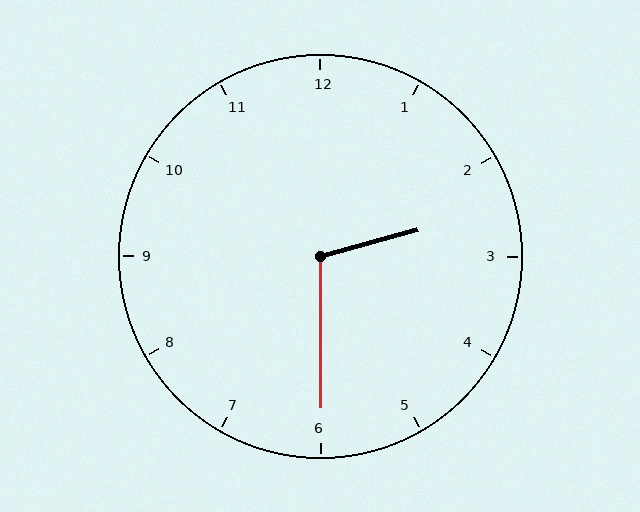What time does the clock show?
2:30.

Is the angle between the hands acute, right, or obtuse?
It is obtuse.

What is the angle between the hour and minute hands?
Approximately 105 degrees.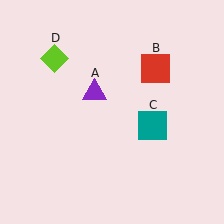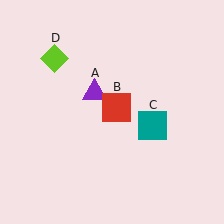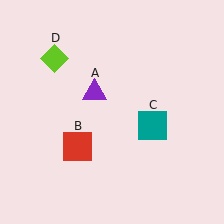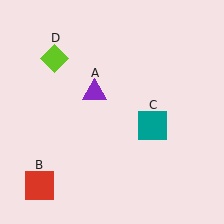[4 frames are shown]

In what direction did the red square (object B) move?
The red square (object B) moved down and to the left.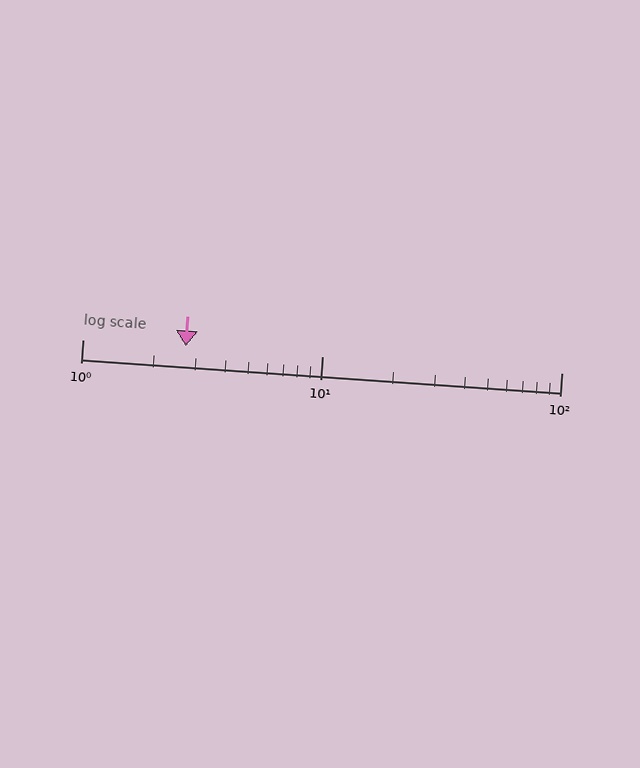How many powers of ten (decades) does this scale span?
The scale spans 2 decades, from 1 to 100.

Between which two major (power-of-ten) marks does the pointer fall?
The pointer is between 1 and 10.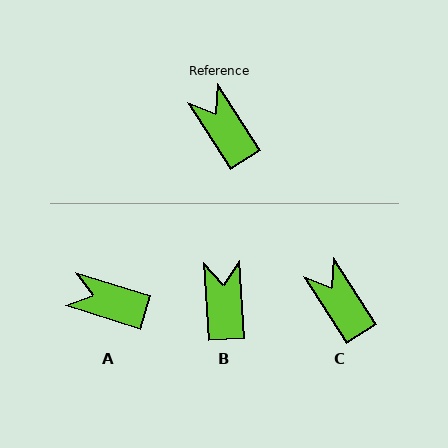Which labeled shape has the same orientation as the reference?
C.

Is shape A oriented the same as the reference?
No, it is off by about 41 degrees.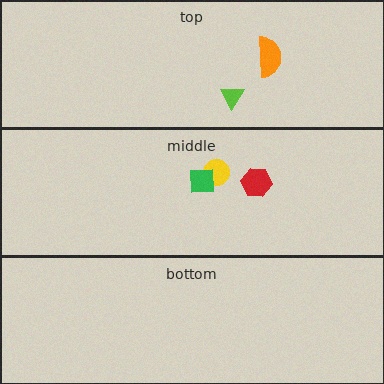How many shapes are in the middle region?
3.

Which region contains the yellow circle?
The middle region.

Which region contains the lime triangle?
The top region.